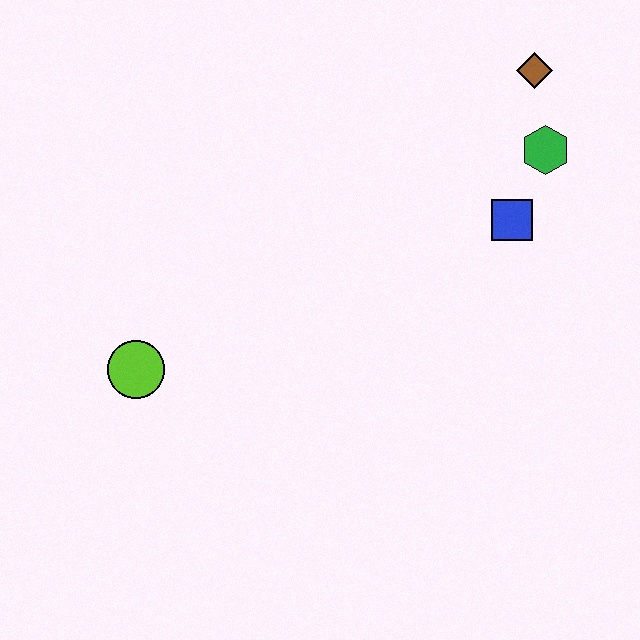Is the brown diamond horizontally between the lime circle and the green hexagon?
Yes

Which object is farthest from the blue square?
The lime circle is farthest from the blue square.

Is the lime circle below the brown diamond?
Yes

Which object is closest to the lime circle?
The blue square is closest to the lime circle.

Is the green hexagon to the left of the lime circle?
No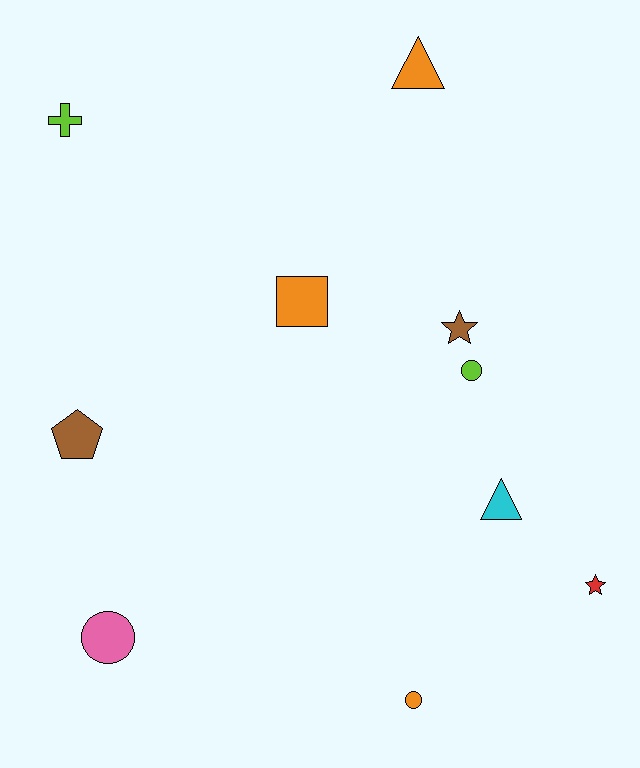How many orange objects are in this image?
There are 3 orange objects.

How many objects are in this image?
There are 10 objects.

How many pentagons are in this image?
There is 1 pentagon.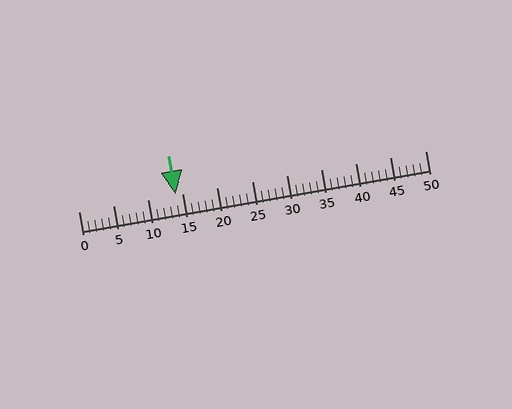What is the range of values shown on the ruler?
The ruler shows values from 0 to 50.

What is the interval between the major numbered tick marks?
The major tick marks are spaced 5 units apart.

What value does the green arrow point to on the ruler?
The green arrow points to approximately 14.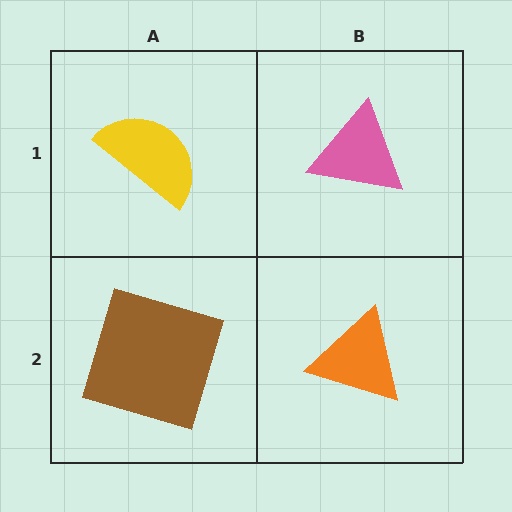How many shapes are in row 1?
2 shapes.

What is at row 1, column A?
A yellow semicircle.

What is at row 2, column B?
An orange triangle.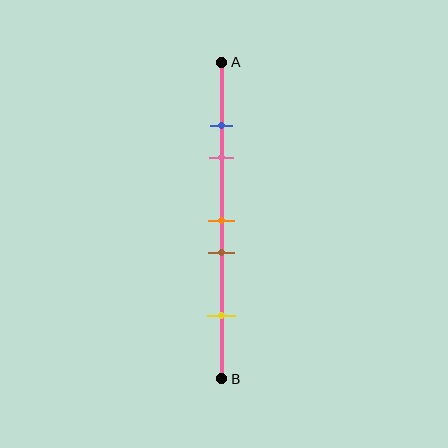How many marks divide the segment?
There are 5 marks dividing the segment.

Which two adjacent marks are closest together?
The blue and pink marks are the closest adjacent pair.